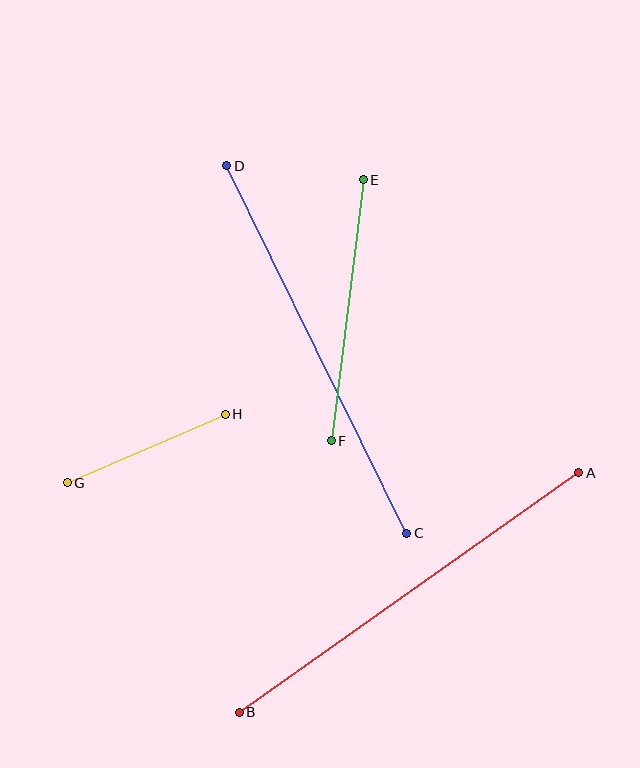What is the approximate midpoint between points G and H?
The midpoint is at approximately (146, 448) pixels.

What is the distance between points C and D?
The distance is approximately 409 pixels.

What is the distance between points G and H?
The distance is approximately 172 pixels.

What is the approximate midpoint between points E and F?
The midpoint is at approximately (347, 310) pixels.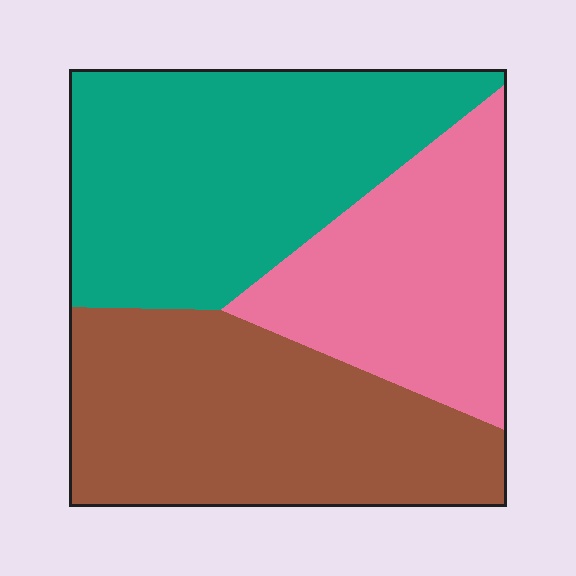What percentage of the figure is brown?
Brown covers 36% of the figure.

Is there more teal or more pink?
Teal.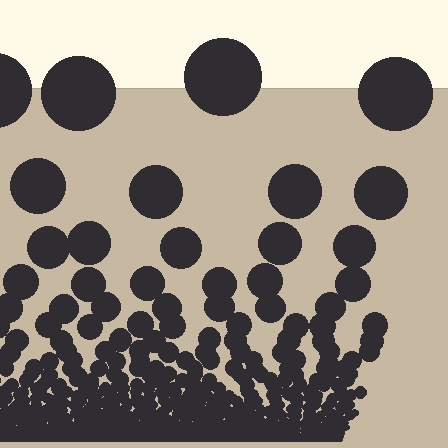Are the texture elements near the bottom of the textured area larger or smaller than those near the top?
Smaller. The gradient is inverted — elements near the bottom are smaller and denser.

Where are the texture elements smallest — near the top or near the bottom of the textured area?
Near the bottom.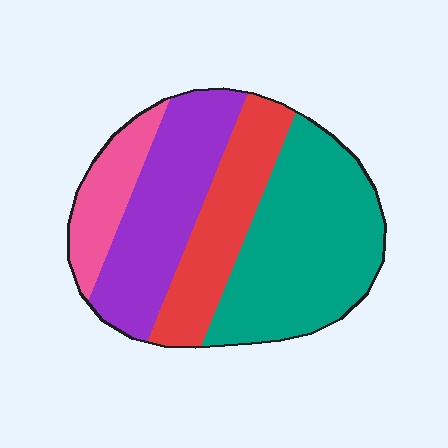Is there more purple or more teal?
Teal.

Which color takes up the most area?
Teal, at roughly 40%.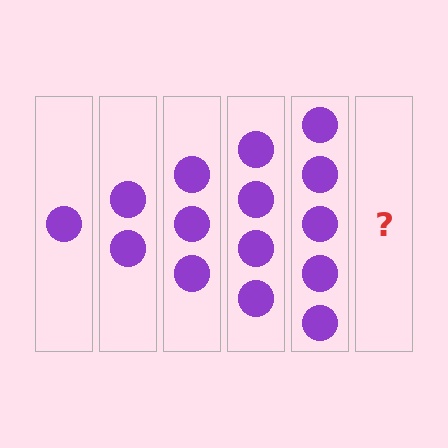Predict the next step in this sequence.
The next step is 6 circles.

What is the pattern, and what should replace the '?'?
The pattern is that each step adds one more circle. The '?' should be 6 circles.